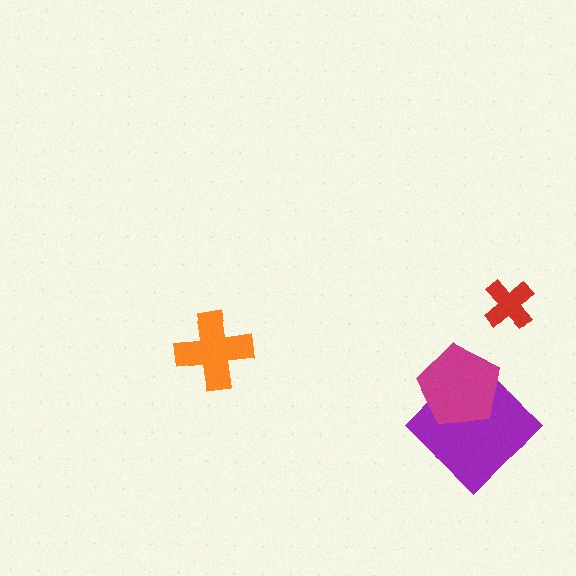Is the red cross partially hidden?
No, no other shape covers it.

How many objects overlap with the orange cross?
0 objects overlap with the orange cross.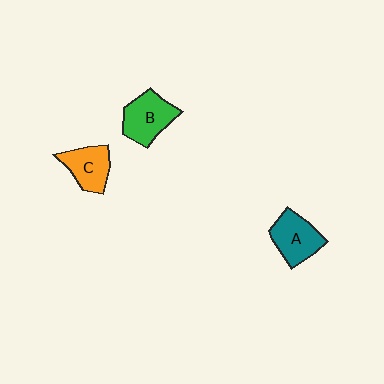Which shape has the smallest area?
Shape C (orange).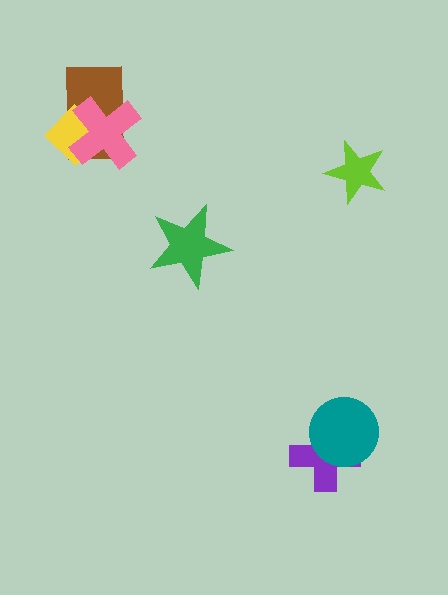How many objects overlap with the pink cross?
2 objects overlap with the pink cross.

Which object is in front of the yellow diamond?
The pink cross is in front of the yellow diamond.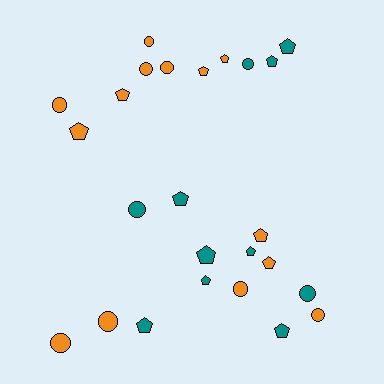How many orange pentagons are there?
There are 6 orange pentagons.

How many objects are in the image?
There are 25 objects.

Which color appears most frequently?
Orange, with 14 objects.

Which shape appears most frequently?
Pentagon, with 14 objects.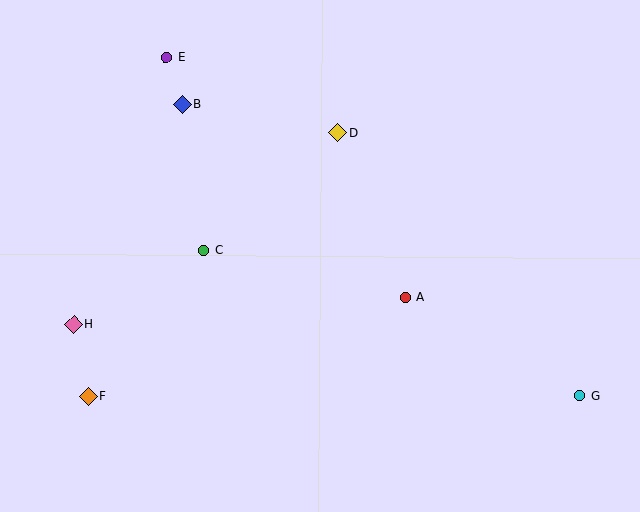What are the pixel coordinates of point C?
Point C is at (204, 251).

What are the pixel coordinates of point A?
Point A is at (405, 297).